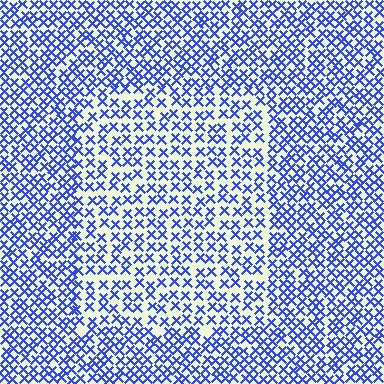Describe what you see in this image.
The image contains small blue elements arranged at two different densities. A rectangle-shaped region is visible where the elements are less densely packed than the surrounding area.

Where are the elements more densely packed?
The elements are more densely packed outside the rectangle boundary.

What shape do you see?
I see a rectangle.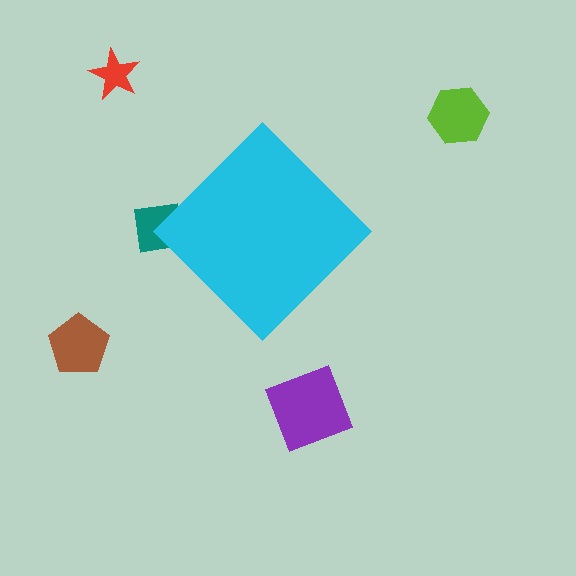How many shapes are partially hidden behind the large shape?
1 shape is partially hidden.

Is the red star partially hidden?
No, the red star is fully visible.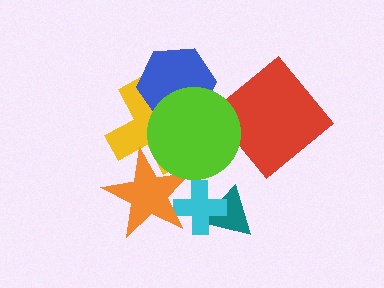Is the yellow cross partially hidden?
Yes, it is partially covered by another shape.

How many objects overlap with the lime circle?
4 objects overlap with the lime circle.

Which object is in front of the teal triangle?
The cyan cross is in front of the teal triangle.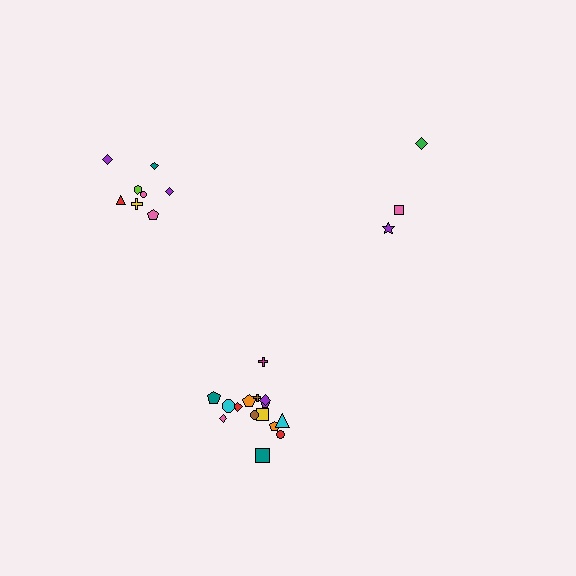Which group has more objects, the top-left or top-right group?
The top-left group.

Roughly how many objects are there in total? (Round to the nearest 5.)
Roughly 25 objects in total.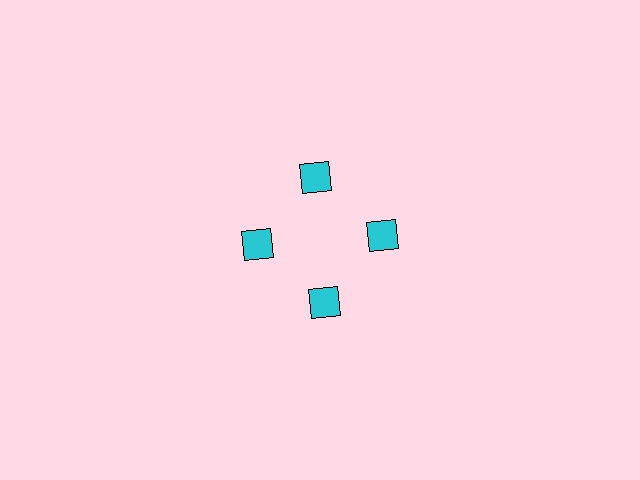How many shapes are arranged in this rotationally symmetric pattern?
There are 4 shapes, arranged in 4 groups of 1.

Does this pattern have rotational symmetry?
Yes, this pattern has 4-fold rotational symmetry. It looks the same after rotating 90 degrees around the center.